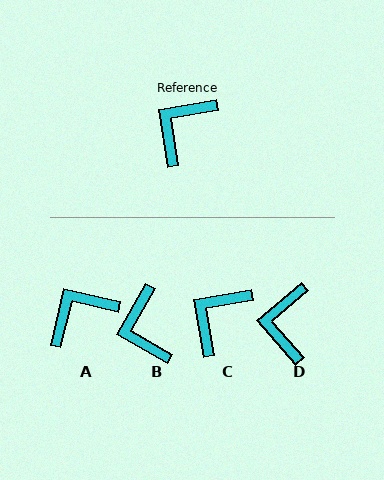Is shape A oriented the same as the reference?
No, it is off by about 23 degrees.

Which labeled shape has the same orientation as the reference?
C.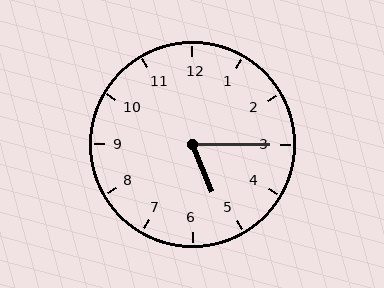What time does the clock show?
5:15.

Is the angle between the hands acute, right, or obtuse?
It is acute.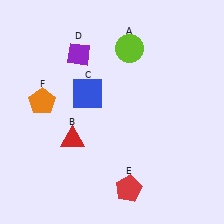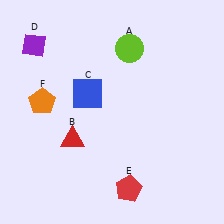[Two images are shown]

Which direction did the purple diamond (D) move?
The purple diamond (D) moved left.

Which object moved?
The purple diamond (D) moved left.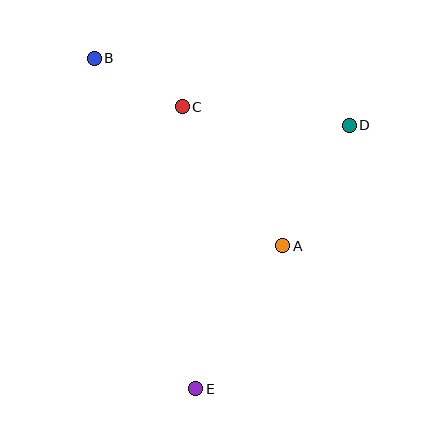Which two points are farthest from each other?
Points B and E are farthest from each other.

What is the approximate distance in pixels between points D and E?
The distance between D and E is approximately 305 pixels.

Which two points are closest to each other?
Points B and C are closest to each other.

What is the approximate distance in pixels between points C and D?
The distance between C and D is approximately 168 pixels.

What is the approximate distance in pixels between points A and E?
The distance between A and E is approximately 167 pixels.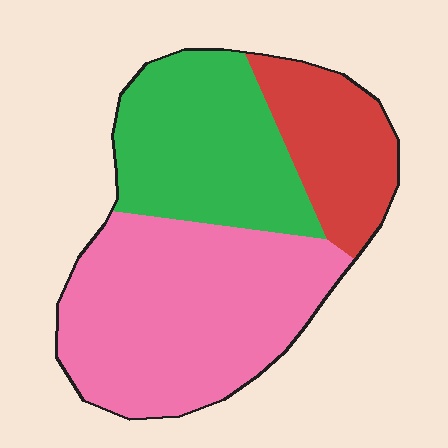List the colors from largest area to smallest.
From largest to smallest: pink, green, red.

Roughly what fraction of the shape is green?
Green covers roughly 30% of the shape.